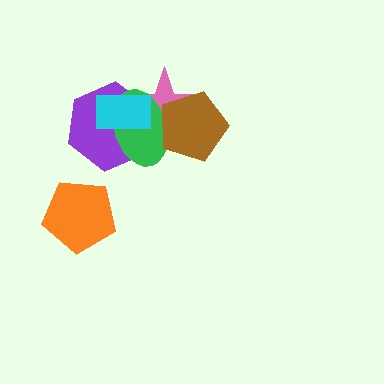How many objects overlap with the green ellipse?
4 objects overlap with the green ellipse.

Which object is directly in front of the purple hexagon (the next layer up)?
The pink star is directly in front of the purple hexagon.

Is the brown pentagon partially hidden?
No, no other shape covers it.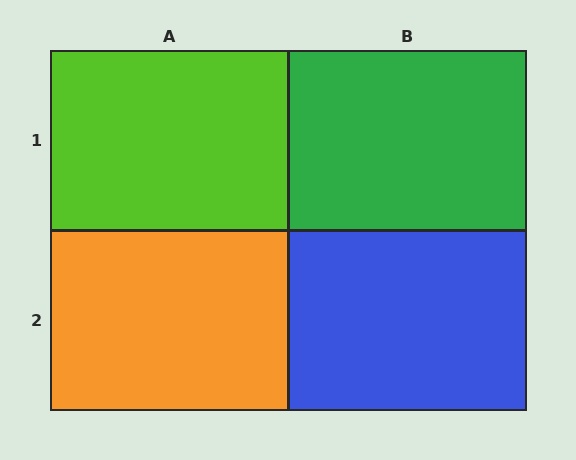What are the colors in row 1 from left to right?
Lime, green.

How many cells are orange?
1 cell is orange.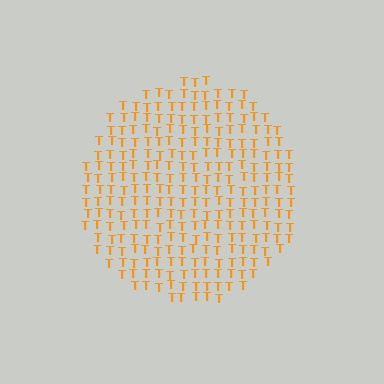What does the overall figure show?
The overall figure shows a circle.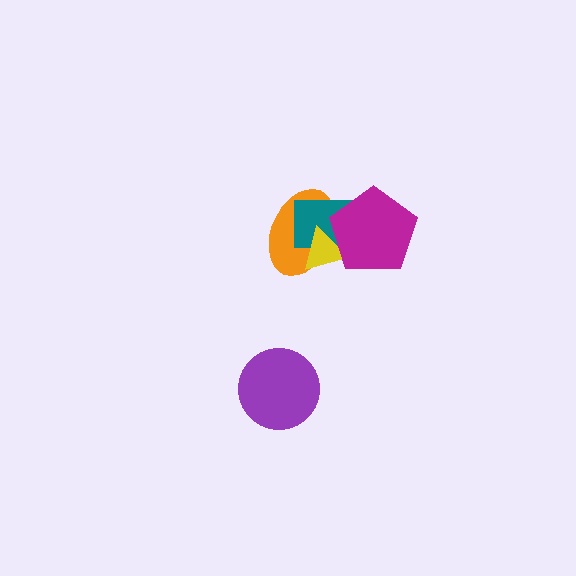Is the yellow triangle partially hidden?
Yes, it is partially covered by another shape.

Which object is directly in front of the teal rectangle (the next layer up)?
The yellow triangle is directly in front of the teal rectangle.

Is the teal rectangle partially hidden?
Yes, it is partially covered by another shape.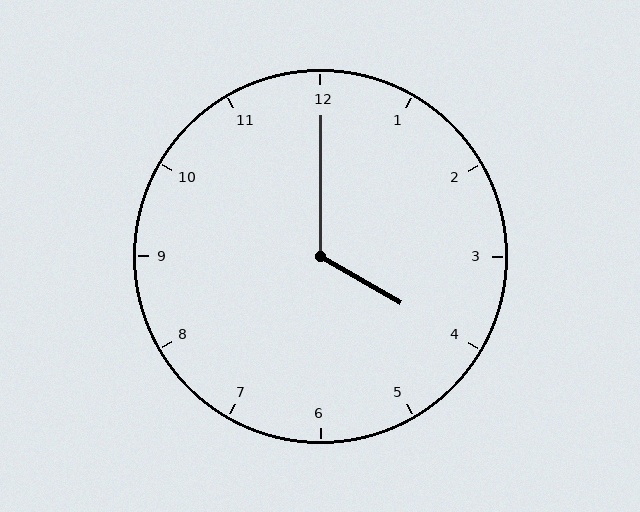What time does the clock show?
4:00.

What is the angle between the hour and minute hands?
Approximately 120 degrees.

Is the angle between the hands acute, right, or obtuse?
It is obtuse.